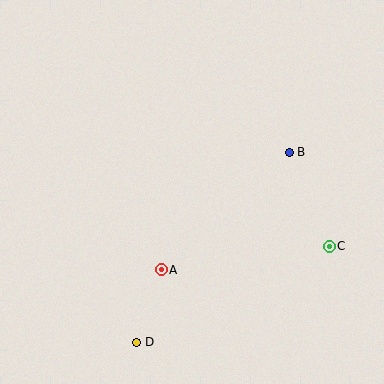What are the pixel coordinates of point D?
Point D is at (137, 342).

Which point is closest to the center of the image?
Point A at (161, 270) is closest to the center.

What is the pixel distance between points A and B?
The distance between A and B is 174 pixels.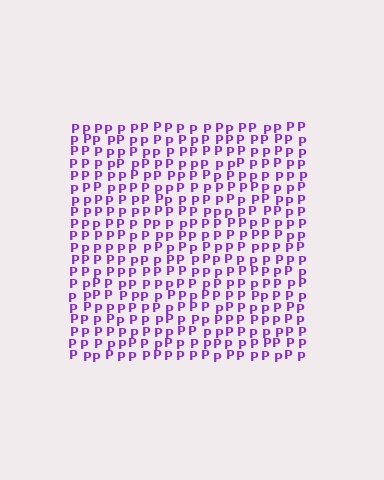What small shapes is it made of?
It is made of small letter P's.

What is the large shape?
The large shape is a square.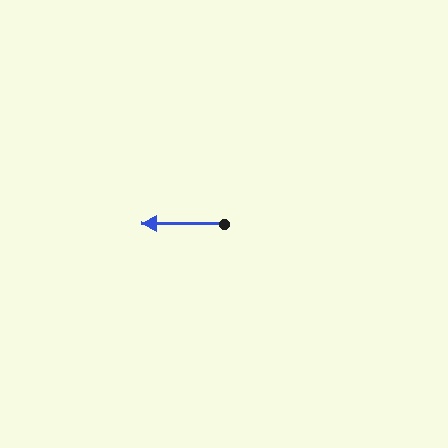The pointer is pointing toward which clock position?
Roughly 9 o'clock.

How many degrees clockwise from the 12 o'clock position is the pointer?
Approximately 270 degrees.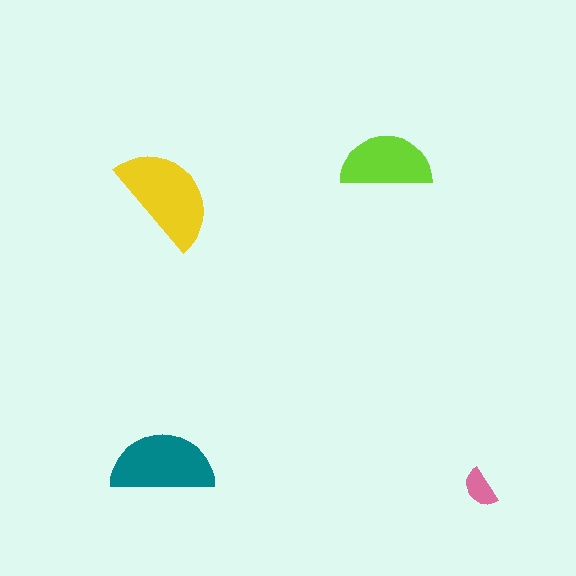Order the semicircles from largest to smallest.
the yellow one, the teal one, the lime one, the pink one.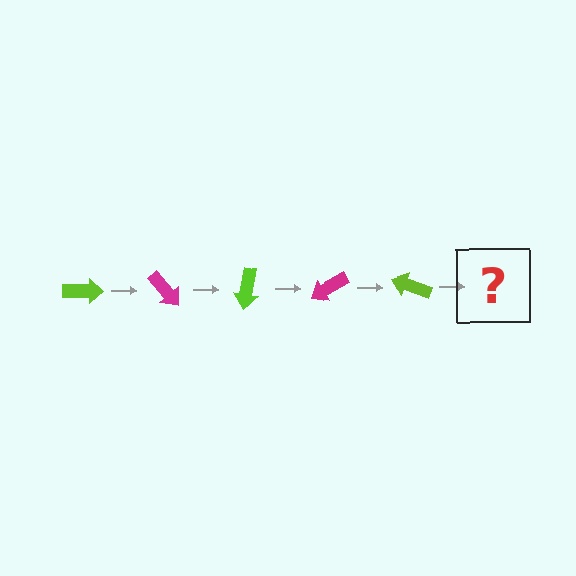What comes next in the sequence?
The next element should be a magenta arrow, rotated 250 degrees from the start.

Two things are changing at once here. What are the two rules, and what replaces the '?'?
The two rules are that it rotates 50 degrees each step and the color cycles through lime and magenta. The '?' should be a magenta arrow, rotated 250 degrees from the start.